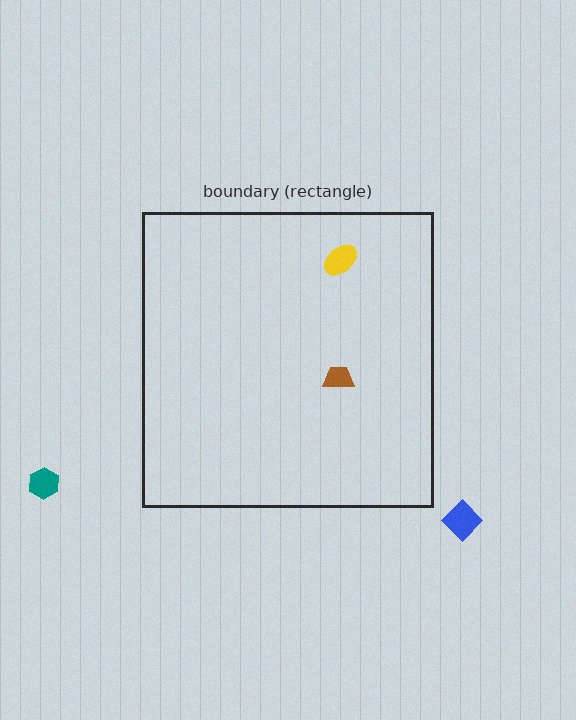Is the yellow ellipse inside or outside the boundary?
Inside.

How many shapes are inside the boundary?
2 inside, 2 outside.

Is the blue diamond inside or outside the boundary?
Outside.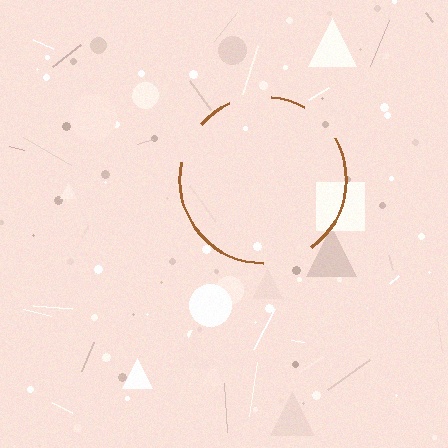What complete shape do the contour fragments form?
The contour fragments form a circle.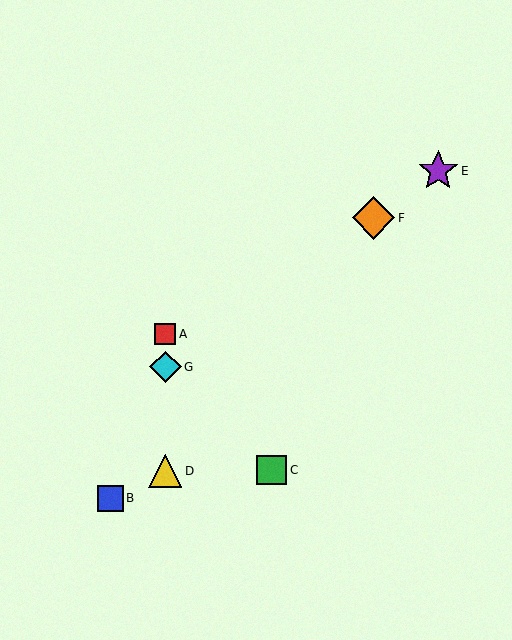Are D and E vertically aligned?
No, D is at x≈165 and E is at x≈438.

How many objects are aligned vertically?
3 objects (A, D, G) are aligned vertically.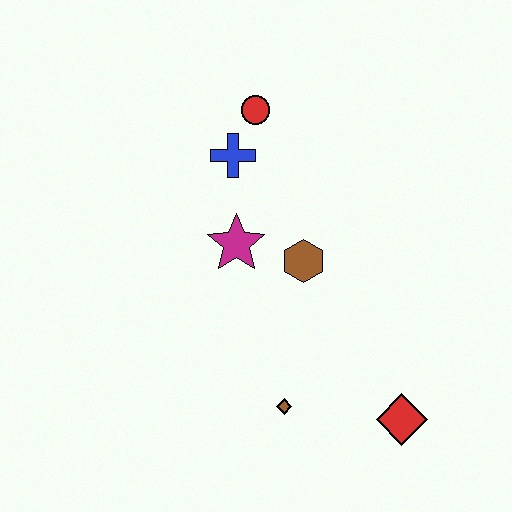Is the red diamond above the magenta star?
No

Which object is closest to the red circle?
The blue cross is closest to the red circle.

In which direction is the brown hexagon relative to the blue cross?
The brown hexagon is below the blue cross.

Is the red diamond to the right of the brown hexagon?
Yes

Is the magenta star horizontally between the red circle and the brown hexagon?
No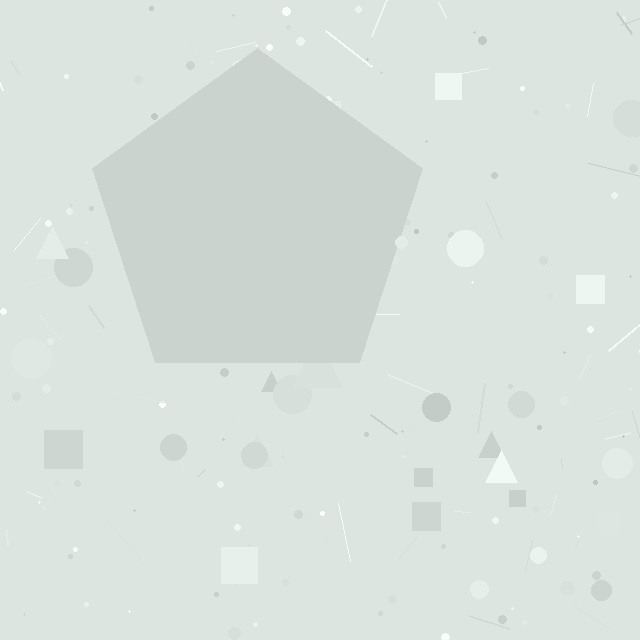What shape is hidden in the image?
A pentagon is hidden in the image.